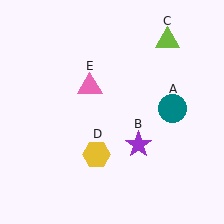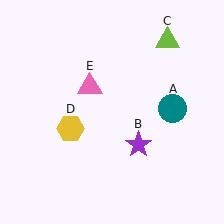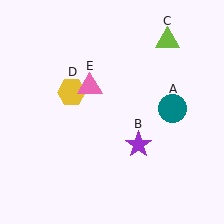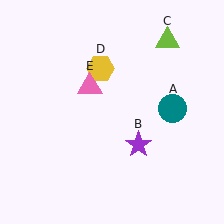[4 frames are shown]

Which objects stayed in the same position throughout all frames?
Teal circle (object A) and purple star (object B) and lime triangle (object C) and pink triangle (object E) remained stationary.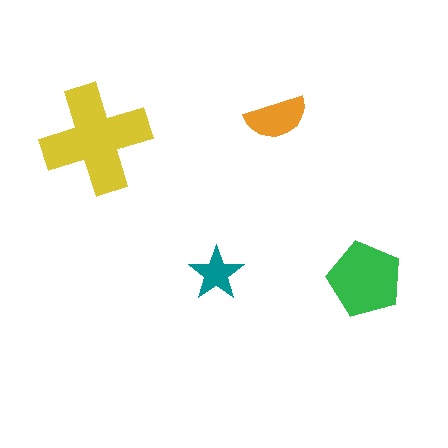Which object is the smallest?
The teal star.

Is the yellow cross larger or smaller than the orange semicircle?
Larger.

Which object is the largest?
The yellow cross.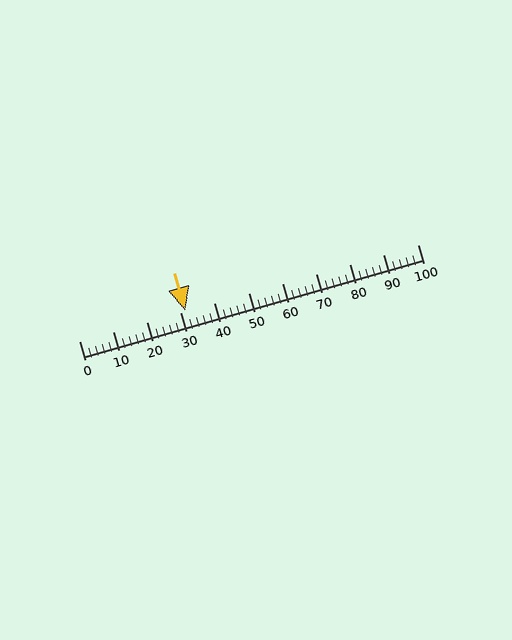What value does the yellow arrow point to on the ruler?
The yellow arrow points to approximately 31.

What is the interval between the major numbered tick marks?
The major tick marks are spaced 10 units apart.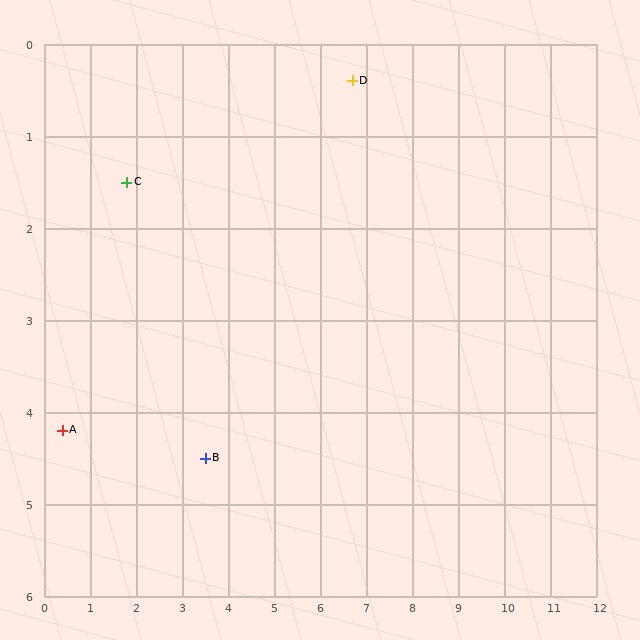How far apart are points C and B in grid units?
Points C and B are about 3.4 grid units apart.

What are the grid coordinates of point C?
Point C is at approximately (1.8, 1.5).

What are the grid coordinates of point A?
Point A is at approximately (0.4, 4.2).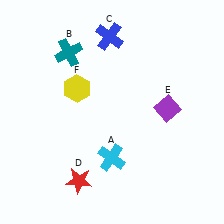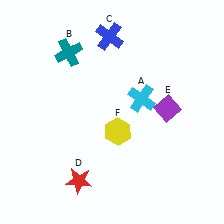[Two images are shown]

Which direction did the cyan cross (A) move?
The cyan cross (A) moved up.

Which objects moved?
The objects that moved are: the cyan cross (A), the yellow hexagon (F).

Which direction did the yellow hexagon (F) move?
The yellow hexagon (F) moved down.